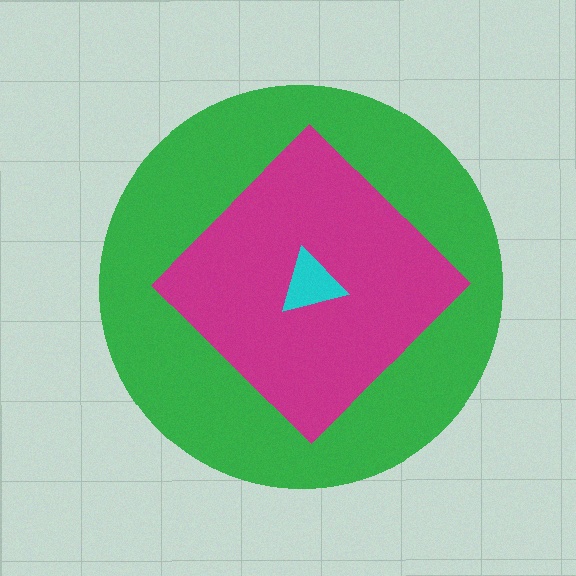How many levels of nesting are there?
3.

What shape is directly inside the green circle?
The magenta diamond.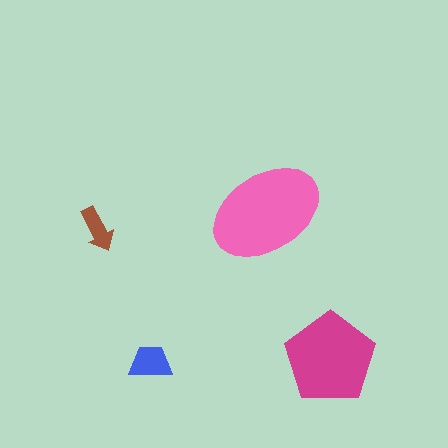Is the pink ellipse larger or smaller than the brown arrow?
Larger.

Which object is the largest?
The pink ellipse.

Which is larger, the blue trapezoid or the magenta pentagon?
The magenta pentagon.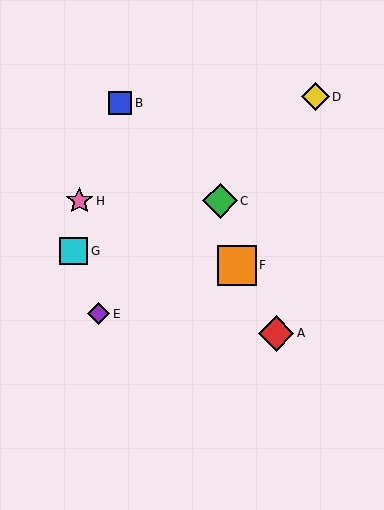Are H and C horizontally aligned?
Yes, both are at y≈201.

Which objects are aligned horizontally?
Objects C, H are aligned horizontally.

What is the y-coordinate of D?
Object D is at y≈97.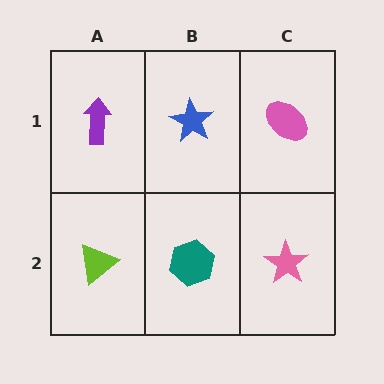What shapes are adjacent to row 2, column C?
A pink ellipse (row 1, column C), a teal hexagon (row 2, column B).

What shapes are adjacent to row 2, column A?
A purple arrow (row 1, column A), a teal hexagon (row 2, column B).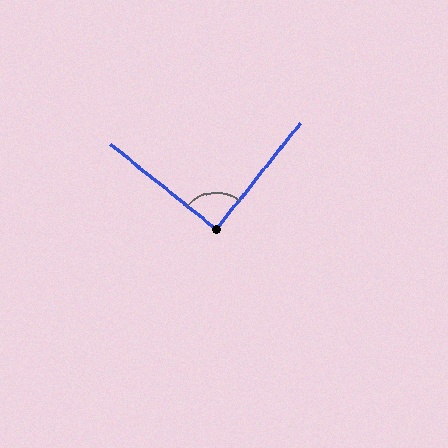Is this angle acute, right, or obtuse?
It is approximately a right angle.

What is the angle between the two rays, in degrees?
Approximately 90 degrees.